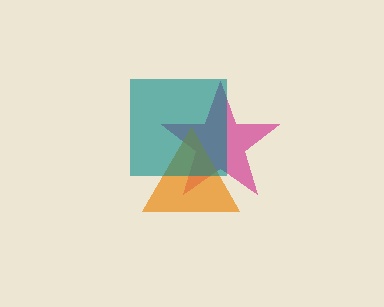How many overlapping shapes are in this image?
There are 3 overlapping shapes in the image.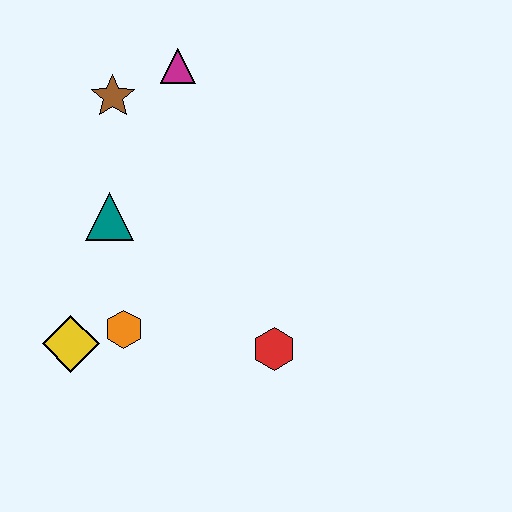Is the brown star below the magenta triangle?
Yes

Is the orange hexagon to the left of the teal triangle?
No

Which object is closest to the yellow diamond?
The orange hexagon is closest to the yellow diamond.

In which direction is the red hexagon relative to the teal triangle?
The red hexagon is to the right of the teal triangle.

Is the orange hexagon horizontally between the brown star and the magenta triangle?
Yes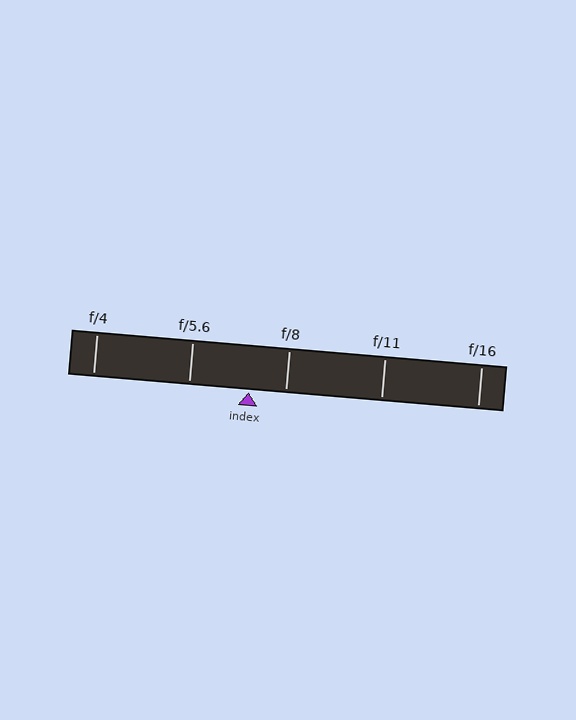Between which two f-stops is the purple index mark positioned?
The index mark is between f/5.6 and f/8.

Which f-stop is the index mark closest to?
The index mark is closest to f/8.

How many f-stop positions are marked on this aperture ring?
There are 5 f-stop positions marked.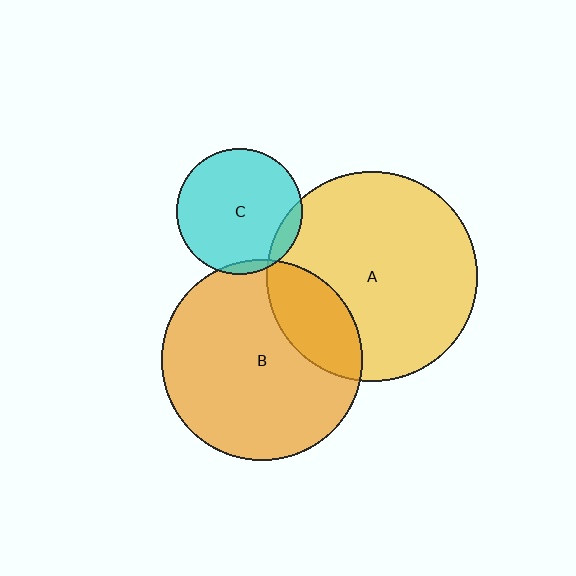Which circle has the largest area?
Circle A (yellow).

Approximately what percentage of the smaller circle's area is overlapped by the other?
Approximately 5%.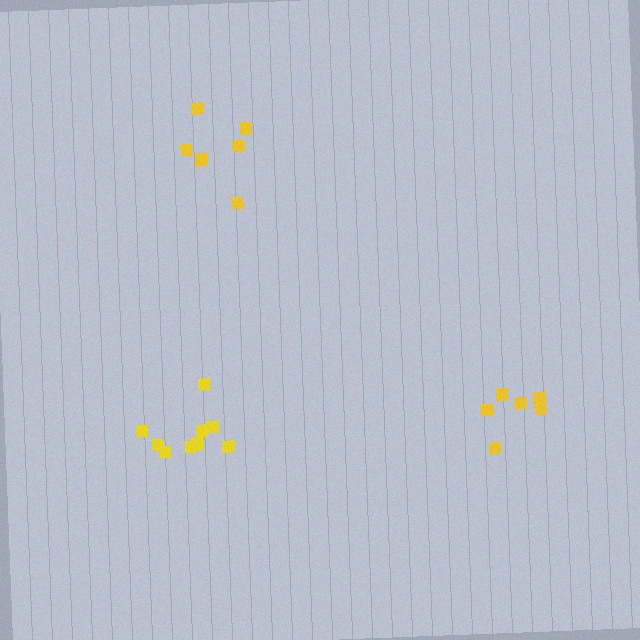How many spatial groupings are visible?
There are 3 spatial groupings.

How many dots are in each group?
Group 1: 6 dots, Group 2: 9 dots, Group 3: 6 dots (21 total).